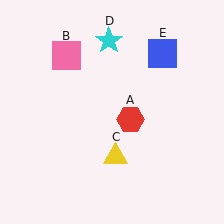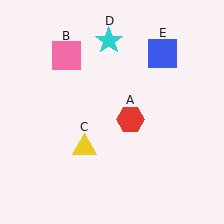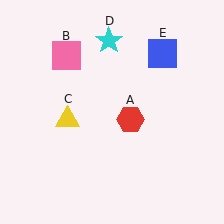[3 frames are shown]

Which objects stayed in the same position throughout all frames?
Red hexagon (object A) and pink square (object B) and cyan star (object D) and blue square (object E) remained stationary.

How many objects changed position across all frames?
1 object changed position: yellow triangle (object C).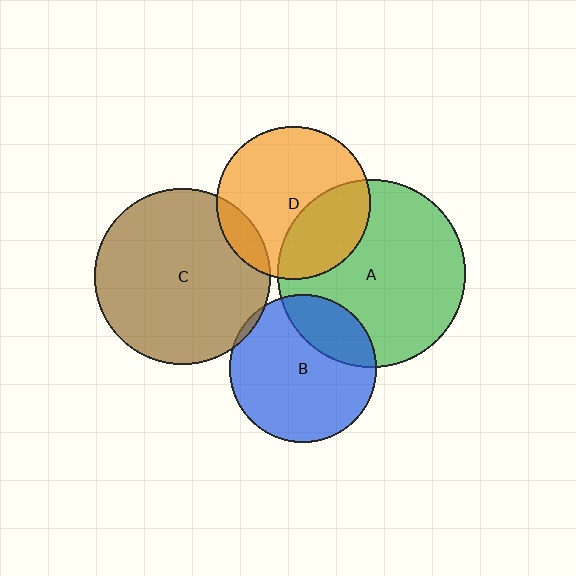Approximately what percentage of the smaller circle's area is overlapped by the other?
Approximately 5%.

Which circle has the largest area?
Circle A (green).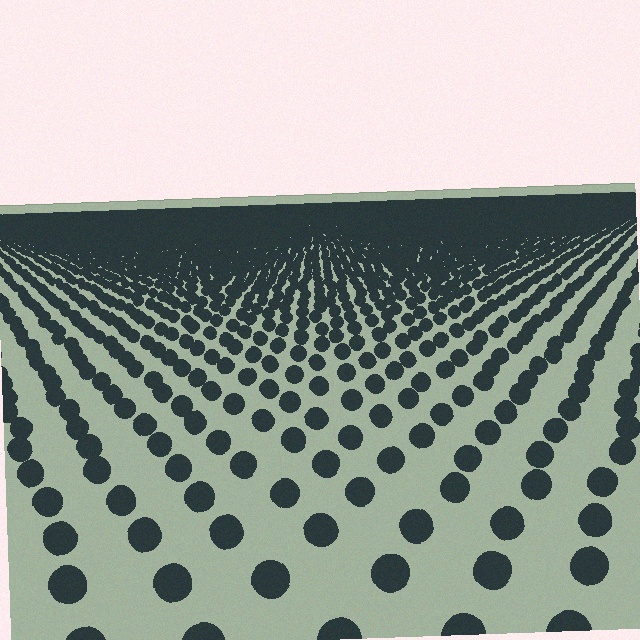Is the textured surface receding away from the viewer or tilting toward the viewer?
The surface is receding away from the viewer. Texture elements get smaller and denser toward the top.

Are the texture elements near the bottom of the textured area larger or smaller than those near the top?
Larger. Near the bottom, elements are closer to the viewer and appear at a bigger on-screen size.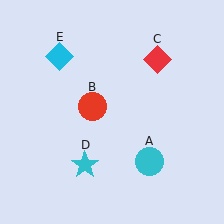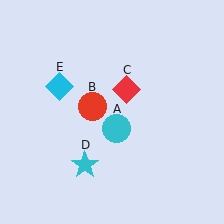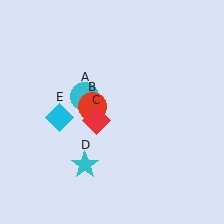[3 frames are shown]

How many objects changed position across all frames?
3 objects changed position: cyan circle (object A), red diamond (object C), cyan diamond (object E).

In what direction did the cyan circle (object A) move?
The cyan circle (object A) moved up and to the left.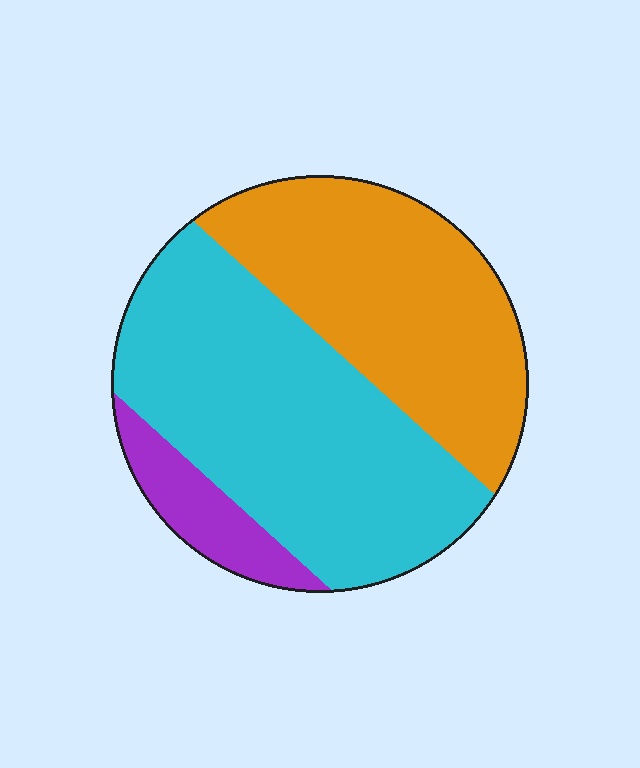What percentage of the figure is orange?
Orange covers around 40% of the figure.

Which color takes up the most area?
Cyan, at roughly 50%.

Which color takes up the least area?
Purple, at roughly 10%.